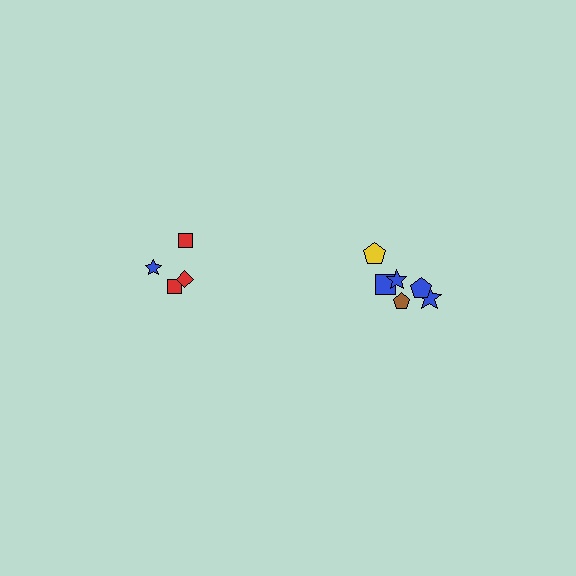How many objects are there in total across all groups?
There are 10 objects.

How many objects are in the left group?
There are 4 objects.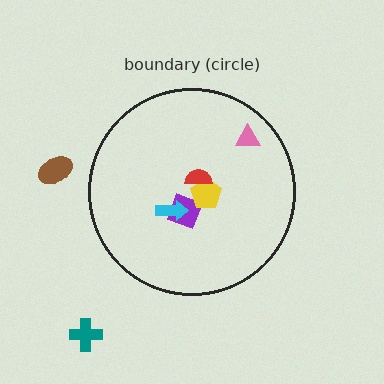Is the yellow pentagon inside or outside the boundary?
Inside.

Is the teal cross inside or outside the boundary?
Outside.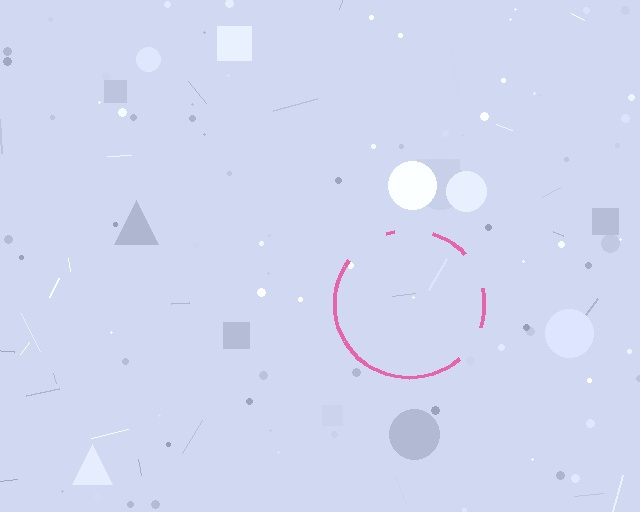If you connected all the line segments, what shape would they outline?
They would outline a circle.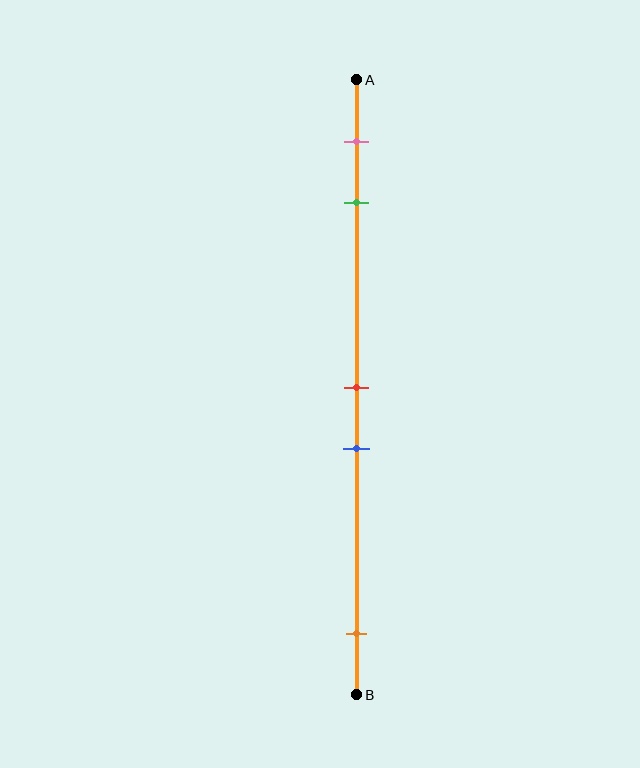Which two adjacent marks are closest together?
The red and blue marks are the closest adjacent pair.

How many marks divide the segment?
There are 5 marks dividing the segment.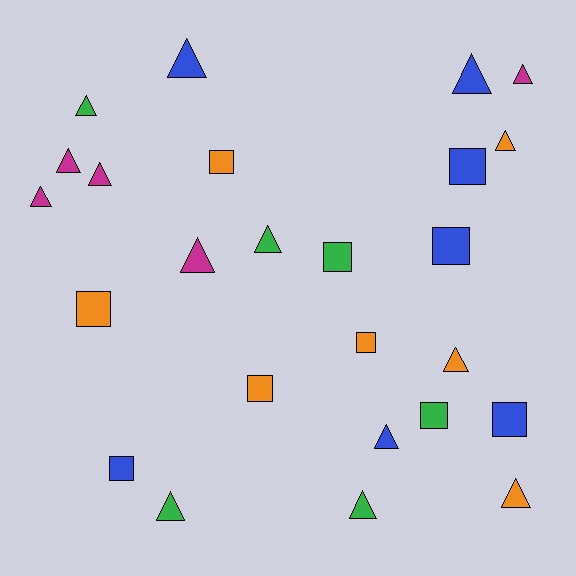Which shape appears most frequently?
Triangle, with 15 objects.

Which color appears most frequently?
Blue, with 7 objects.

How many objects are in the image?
There are 25 objects.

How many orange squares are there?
There are 4 orange squares.